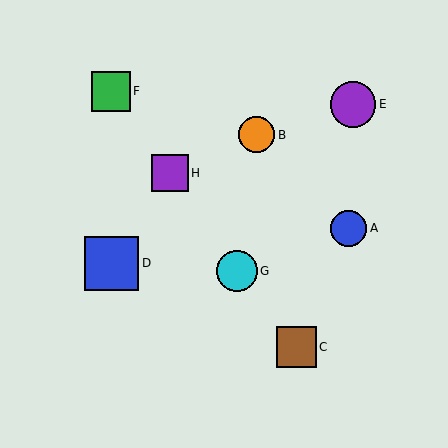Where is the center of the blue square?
The center of the blue square is at (112, 263).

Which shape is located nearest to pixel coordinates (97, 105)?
The green square (labeled F) at (111, 91) is nearest to that location.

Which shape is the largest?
The blue square (labeled D) is the largest.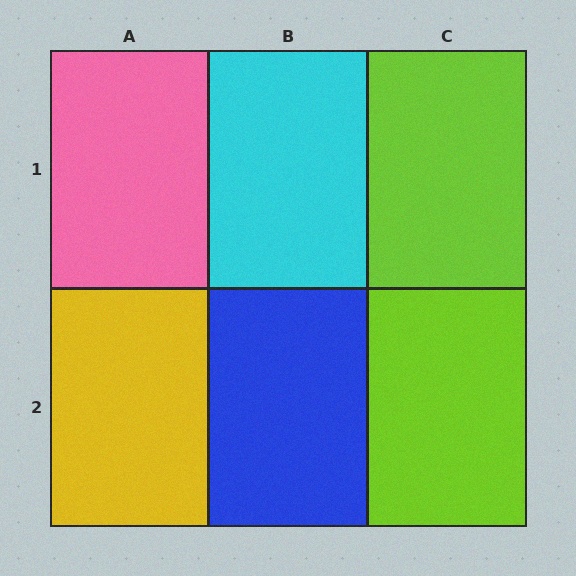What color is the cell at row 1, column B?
Cyan.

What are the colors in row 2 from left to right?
Yellow, blue, lime.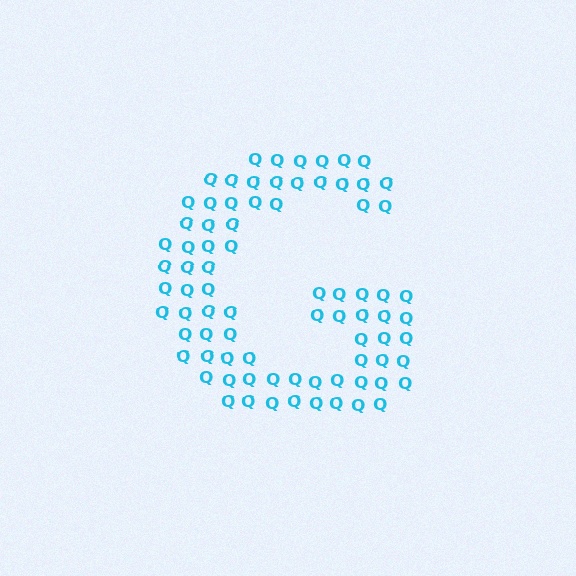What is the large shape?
The large shape is the letter G.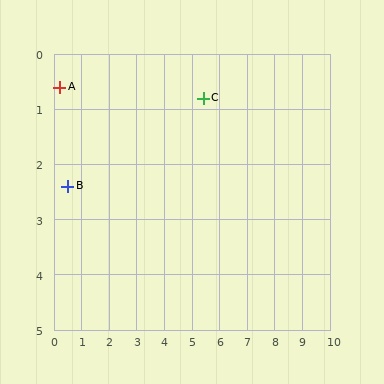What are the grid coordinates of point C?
Point C is at approximately (5.4, 0.8).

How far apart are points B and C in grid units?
Points B and C are about 5.2 grid units apart.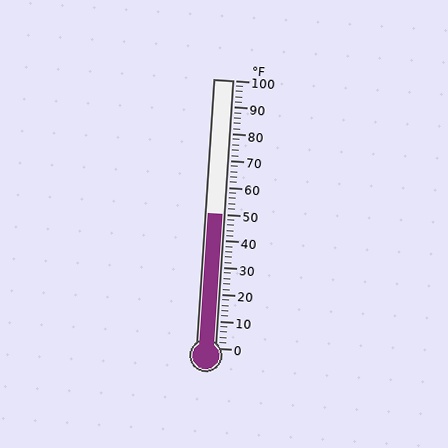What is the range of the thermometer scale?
The thermometer scale ranges from 0°F to 100°F.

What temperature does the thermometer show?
The thermometer shows approximately 50°F.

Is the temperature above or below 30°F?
The temperature is above 30°F.